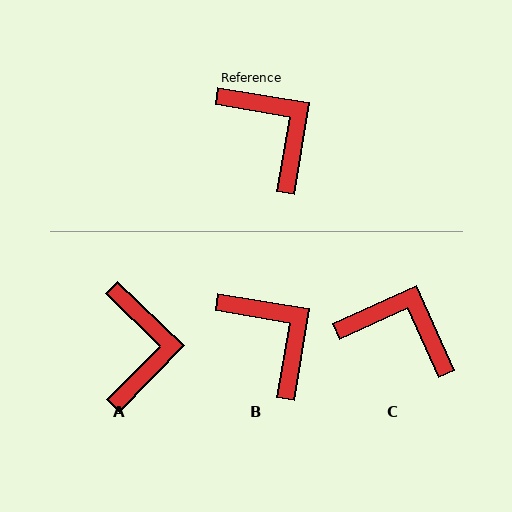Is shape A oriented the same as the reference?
No, it is off by about 35 degrees.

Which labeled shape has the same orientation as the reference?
B.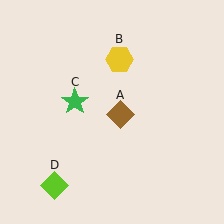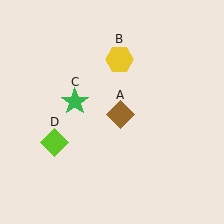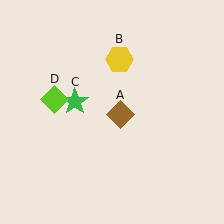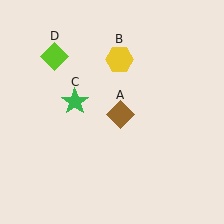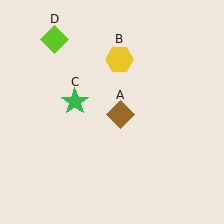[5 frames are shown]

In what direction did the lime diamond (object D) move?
The lime diamond (object D) moved up.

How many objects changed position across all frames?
1 object changed position: lime diamond (object D).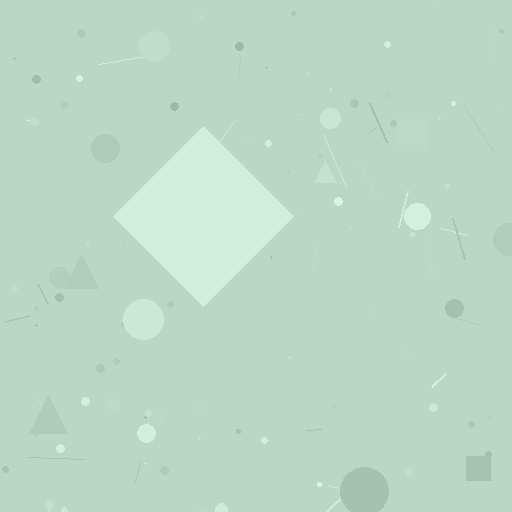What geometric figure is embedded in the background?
A diamond is embedded in the background.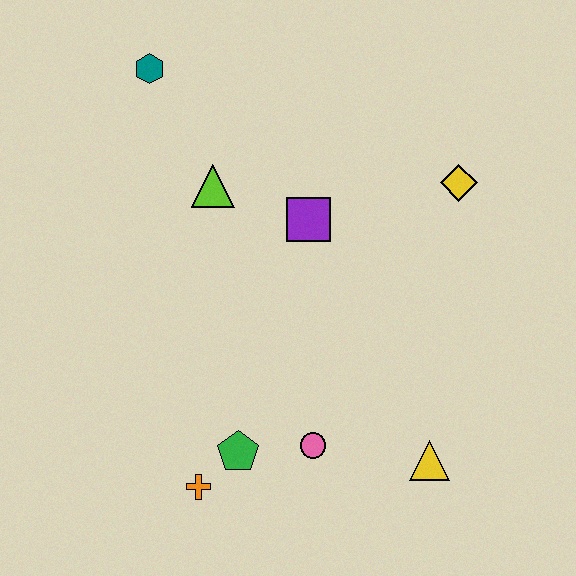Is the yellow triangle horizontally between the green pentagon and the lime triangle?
No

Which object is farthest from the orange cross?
The teal hexagon is farthest from the orange cross.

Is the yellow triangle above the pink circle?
No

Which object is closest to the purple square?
The lime triangle is closest to the purple square.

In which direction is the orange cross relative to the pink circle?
The orange cross is to the left of the pink circle.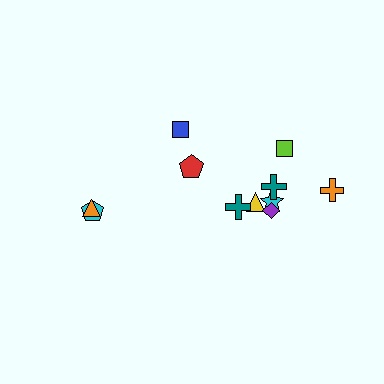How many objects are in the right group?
There are 7 objects.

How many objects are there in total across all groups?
There are 11 objects.